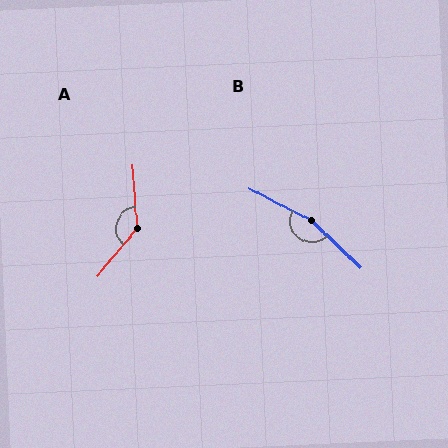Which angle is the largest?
B, at approximately 164 degrees.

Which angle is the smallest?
A, at approximately 136 degrees.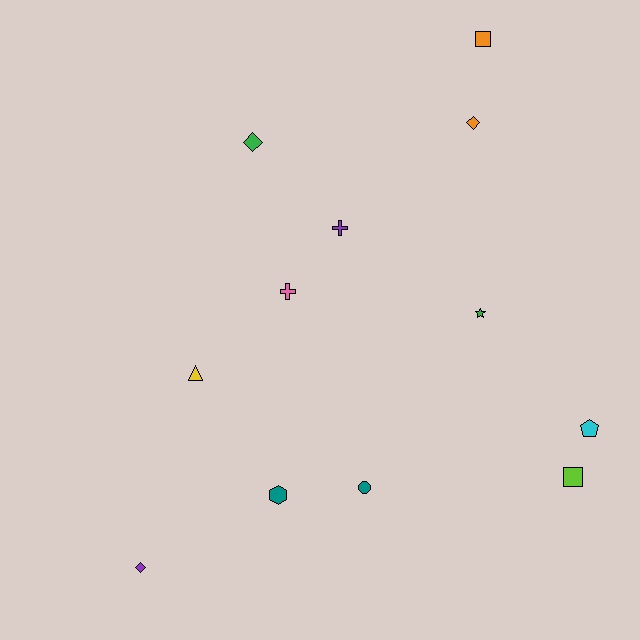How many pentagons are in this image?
There is 1 pentagon.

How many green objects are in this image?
There are 2 green objects.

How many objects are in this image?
There are 12 objects.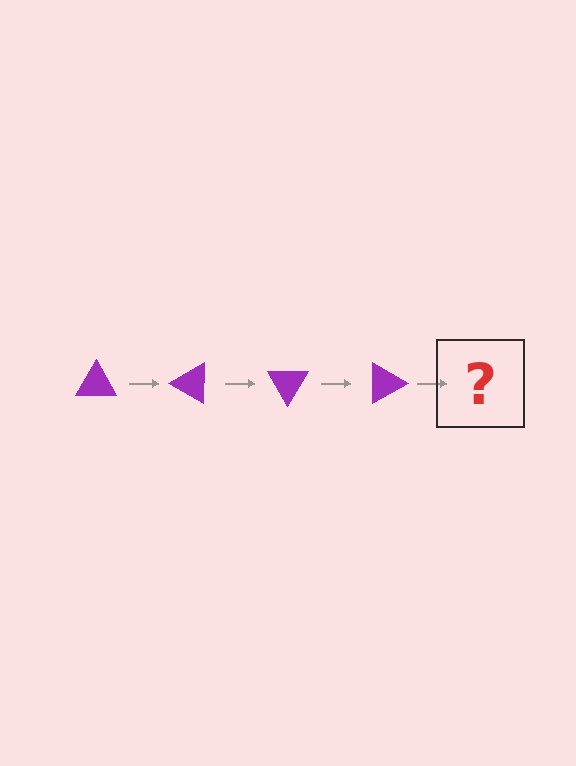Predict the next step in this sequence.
The next step is a purple triangle rotated 120 degrees.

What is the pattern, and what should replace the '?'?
The pattern is that the triangle rotates 30 degrees each step. The '?' should be a purple triangle rotated 120 degrees.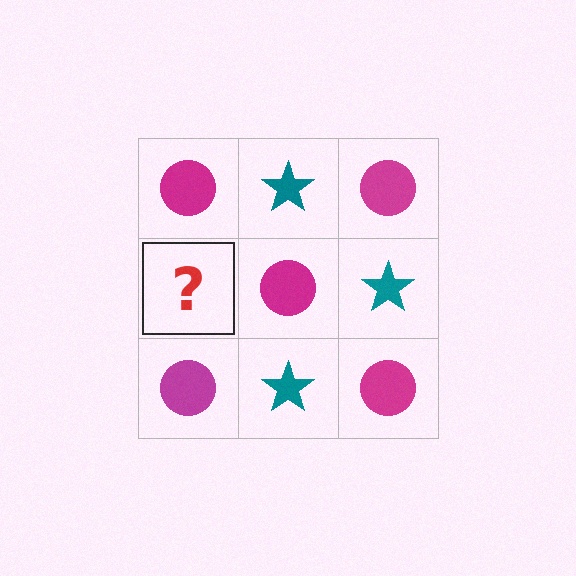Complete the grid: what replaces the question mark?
The question mark should be replaced with a teal star.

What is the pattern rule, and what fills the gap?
The rule is that it alternates magenta circle and teal star in a checkerboard pattern. The gap should be filled with a teal star.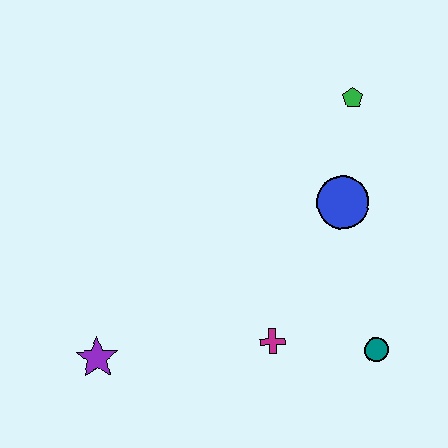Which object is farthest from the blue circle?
The purple star is farthest from the blue circle.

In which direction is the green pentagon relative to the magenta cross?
The green pentagon is above the magenta cross.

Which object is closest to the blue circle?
The green pentagon is closest to the blue circle.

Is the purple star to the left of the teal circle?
Yes